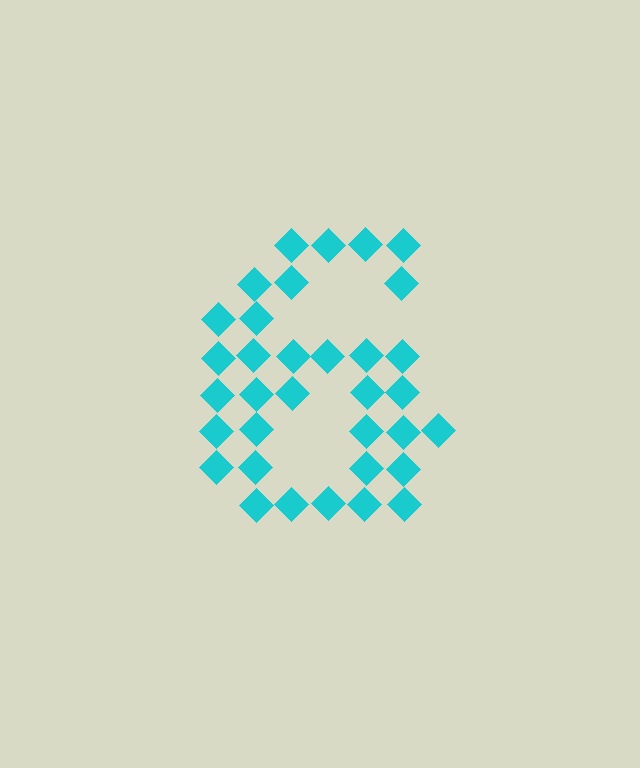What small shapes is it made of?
It is made of small diamonds.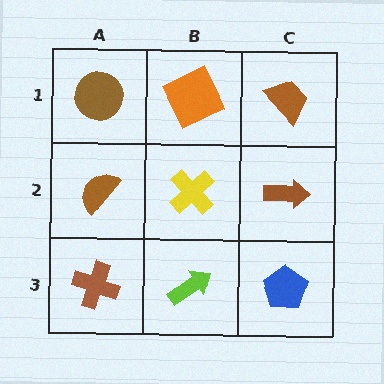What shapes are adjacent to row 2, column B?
An orange square (row 1, column B), a lime arrow (row 3, column B), a brown semicircle (row 2, column A), a brown arrow (row 2, column C).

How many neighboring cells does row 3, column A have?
2.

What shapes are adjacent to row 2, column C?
A brown trapezoid (row 1, column C), a blue pentagon (row 3, column C), a yellow cross (row 2, column B).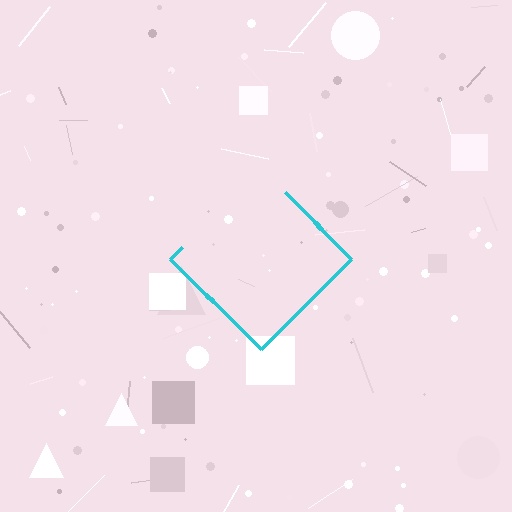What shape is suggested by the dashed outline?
The dashed outline suggests a diamond.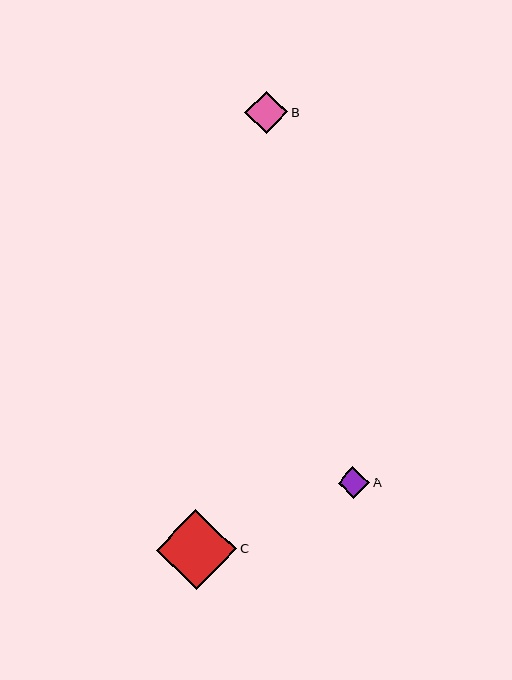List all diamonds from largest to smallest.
From largest to smallest: C, B, A.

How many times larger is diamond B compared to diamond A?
Diamond B is approximately 1.4 times the size of diamond A.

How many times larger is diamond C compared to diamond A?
Diamond C is approximately 2.6 times the size of diamond A.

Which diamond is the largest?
Diamond C is the largest with a size of approximately 80 pixels.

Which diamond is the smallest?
Diamond A is the smallest with a size of approximately 31 pixels.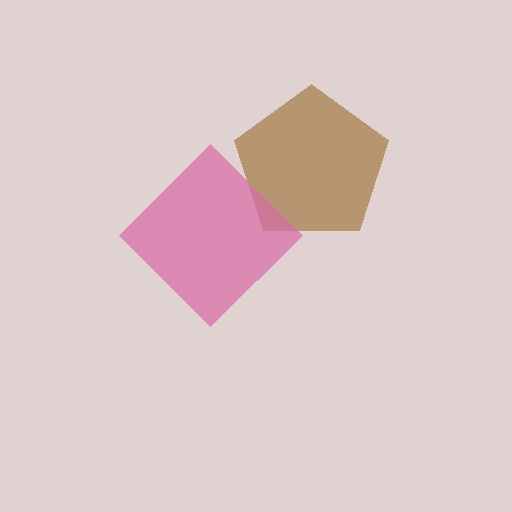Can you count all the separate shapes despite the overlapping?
Yes, there are 2 separate shapes.